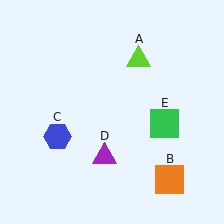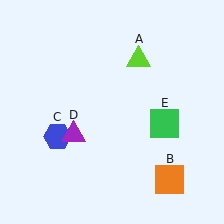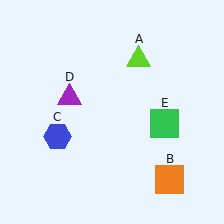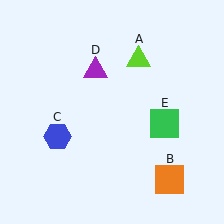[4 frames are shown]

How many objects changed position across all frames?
1 object changed position: purple triangle (object D).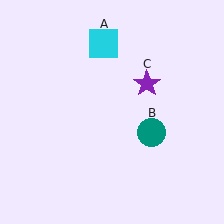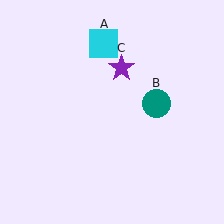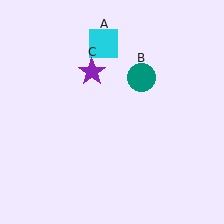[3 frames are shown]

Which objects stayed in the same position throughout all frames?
Cyan square (object A) remained stationary.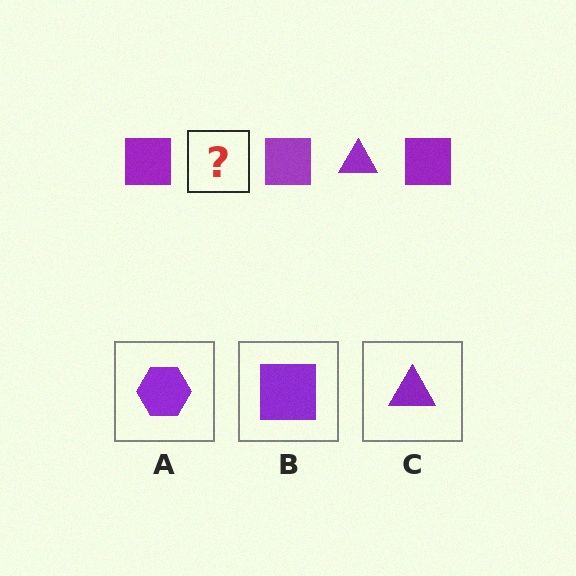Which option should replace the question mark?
Option C.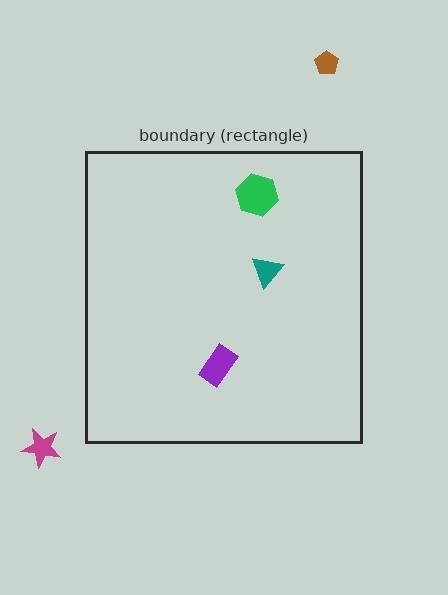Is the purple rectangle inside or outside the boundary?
Inside.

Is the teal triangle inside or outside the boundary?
Inside.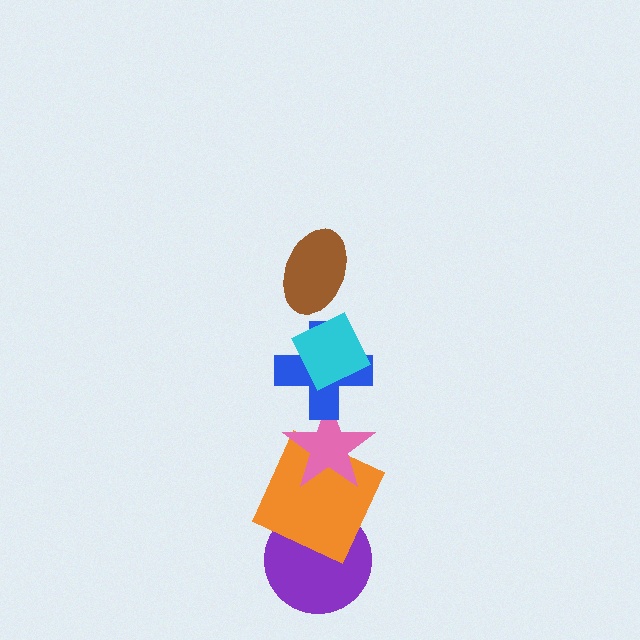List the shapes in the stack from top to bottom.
From top to bottom: the brown ellipse, the cyan diamond, the blue cross, the pink star, the orange square, the purple circle.